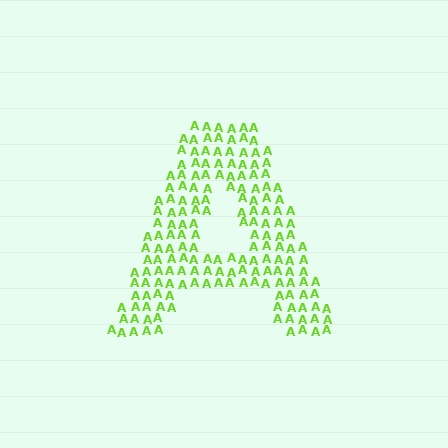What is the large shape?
The large shape is the letter A.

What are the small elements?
The small elements are letter A's.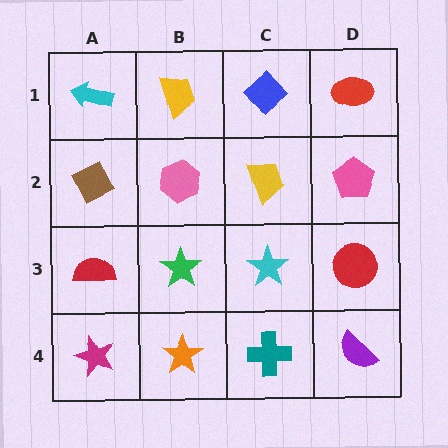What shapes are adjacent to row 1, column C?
A yellow trapezoid (row 2, column C), a yellow trapezoid (row 1, column B), a red ellipse (row 1, column D).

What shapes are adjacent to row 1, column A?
A brown diamond (row 2, column A), a yellow trapezoid (row 1, column B).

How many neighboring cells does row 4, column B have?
3.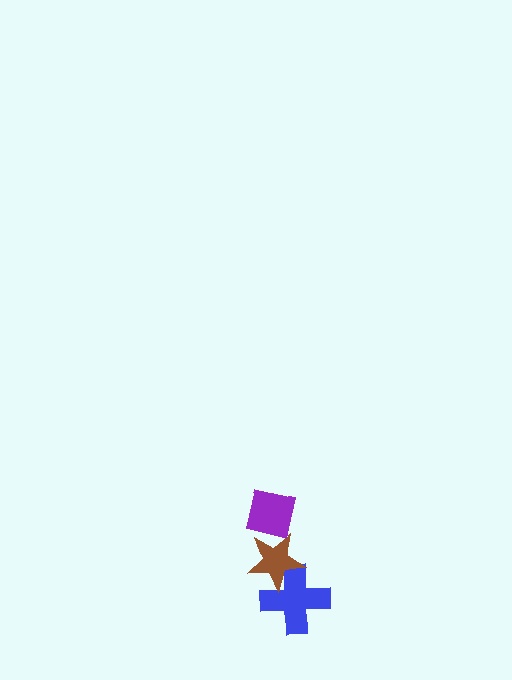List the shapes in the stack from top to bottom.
From top to bottom: the purple square, the brown star, the blue cross.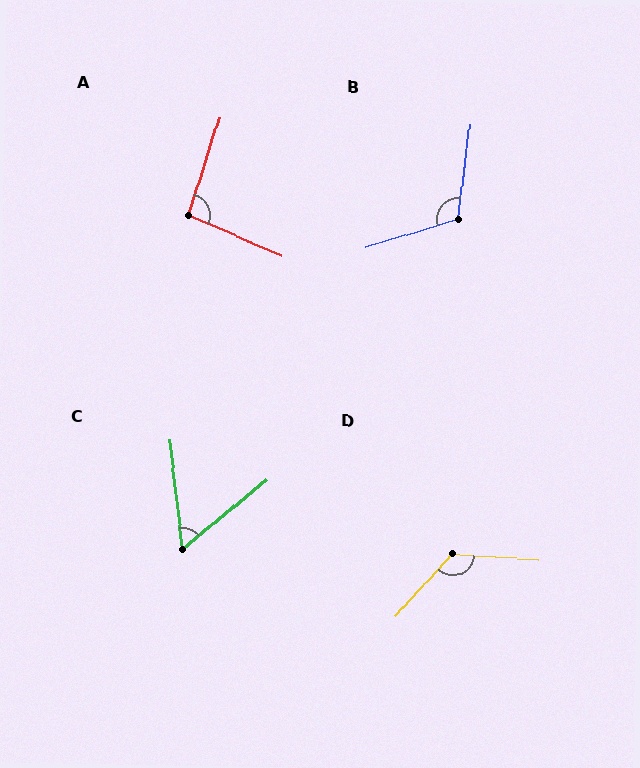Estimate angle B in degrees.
Approximately 114 degrees.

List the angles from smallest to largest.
C (58°), A (96°), B (114°), D (129°).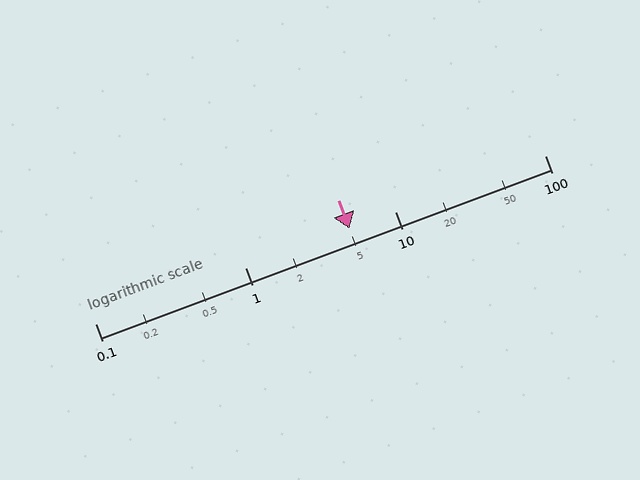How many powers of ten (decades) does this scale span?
The scale spans 3 decades, from 0.1 to 100.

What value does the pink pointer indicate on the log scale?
The pointer indicates approximately 5.